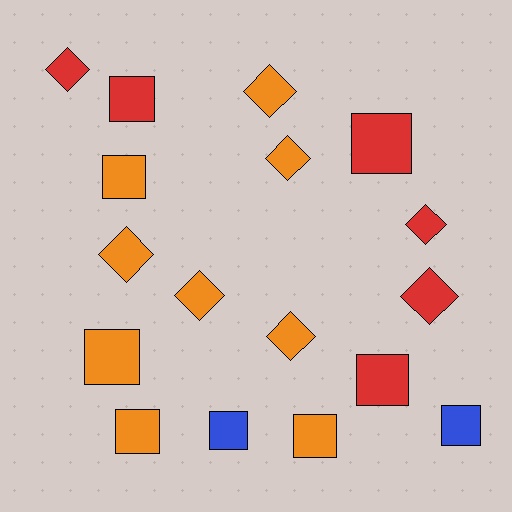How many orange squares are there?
There are 4 orange squares.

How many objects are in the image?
There are 17 objects.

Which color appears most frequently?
Orange, with 9 objects.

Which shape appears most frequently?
Square, with 9 objects.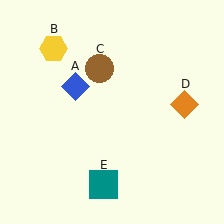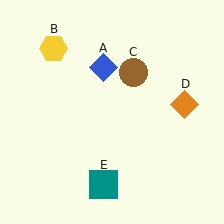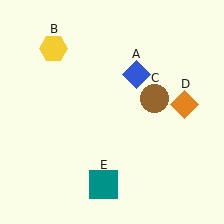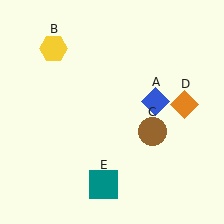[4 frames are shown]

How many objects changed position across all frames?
2 objects changed position: blue diamond (object A), brown circle (object C).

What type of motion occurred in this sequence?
The blue diamond (object A), brown circle (object C) rotated clockwise around the center of the scene.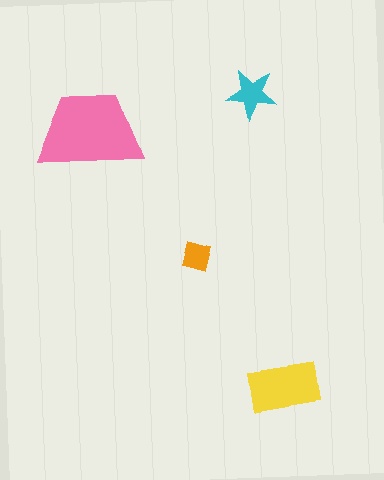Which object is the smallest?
The orange square.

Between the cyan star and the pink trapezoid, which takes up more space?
The pink trapezoid.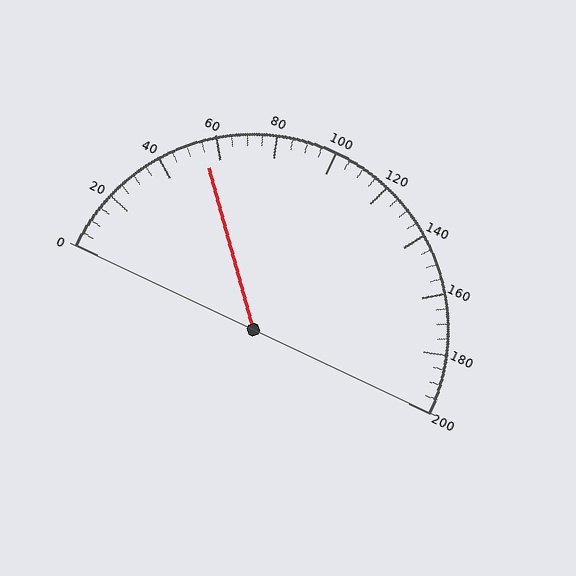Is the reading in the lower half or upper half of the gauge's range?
The reading is in the lower half of the range (0 to 200).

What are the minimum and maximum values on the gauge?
The gauge ranges from 0 to 200.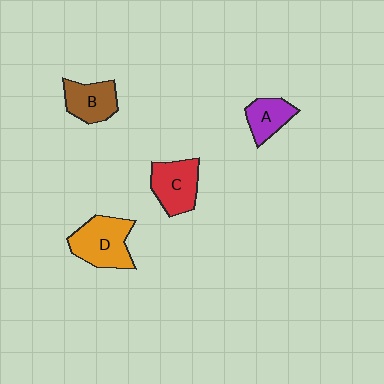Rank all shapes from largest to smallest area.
From largest to smallest: D (orange), C (red), B (brown), A (purple).